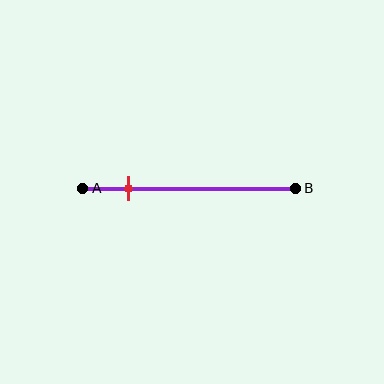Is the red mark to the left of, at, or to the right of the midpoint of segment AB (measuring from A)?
The red mark is to the left of the midpoint of segment AB.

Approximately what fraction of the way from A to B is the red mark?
The red mark is approximately 20% of the way from A to B.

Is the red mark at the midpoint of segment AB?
No, the mark is at about 20% from A, not at the 50% midpoint.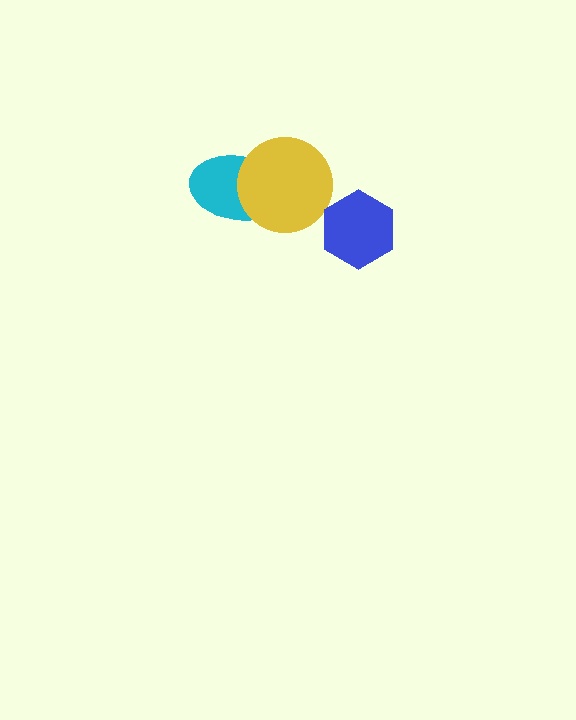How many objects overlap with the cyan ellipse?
1 object overlaps with the cyan ellipse.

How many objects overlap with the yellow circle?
1 object overlaps with the yellow circle.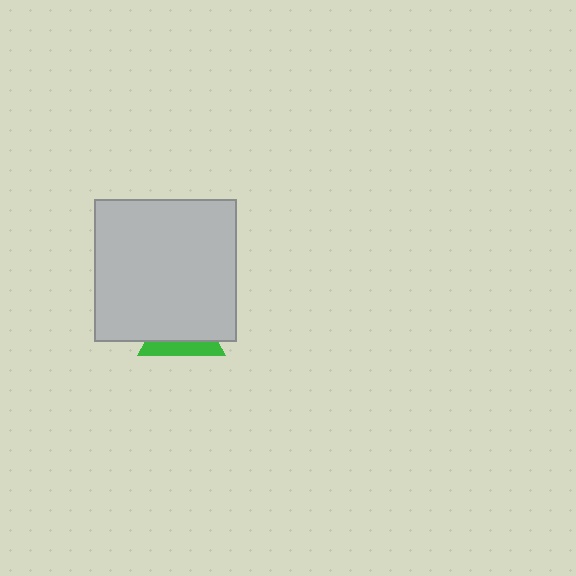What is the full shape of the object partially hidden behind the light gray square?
The partially hidden object is a green triangle.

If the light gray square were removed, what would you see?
You would see the complete green triangle.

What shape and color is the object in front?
The object in front is a light gray square.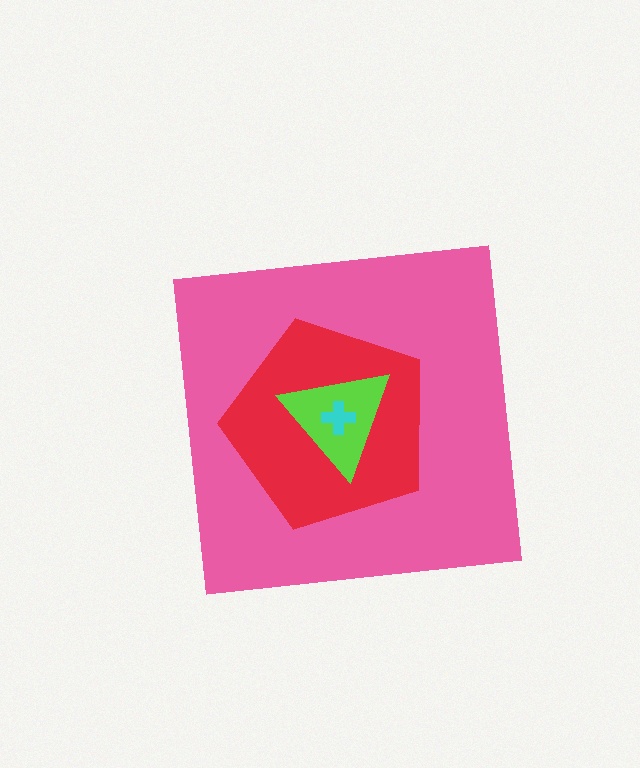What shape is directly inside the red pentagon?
The lime triangle.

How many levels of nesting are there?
4.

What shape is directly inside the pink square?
The red pentagon.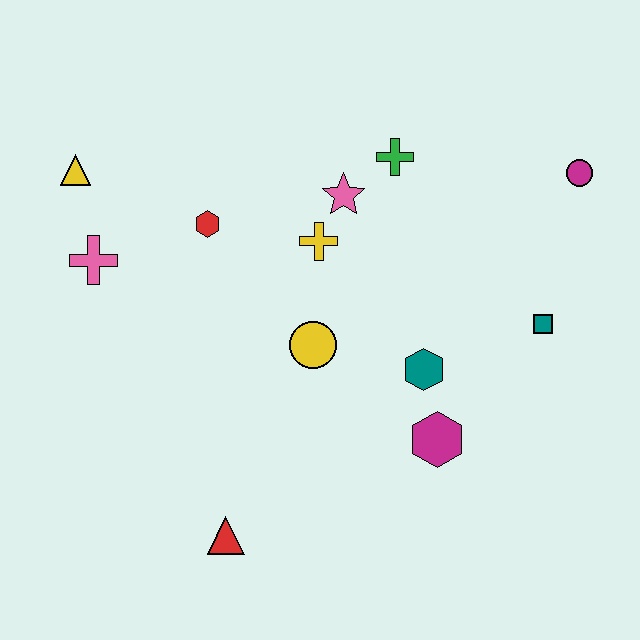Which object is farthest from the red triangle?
The magenta circle is farthest from the red triangle.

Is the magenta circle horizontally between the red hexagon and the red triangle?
No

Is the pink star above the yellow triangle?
No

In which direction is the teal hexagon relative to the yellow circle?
The teal hexagon is to the right of the yellow circle.